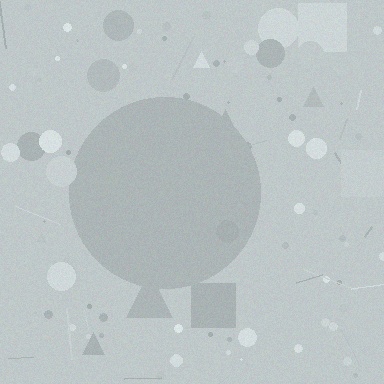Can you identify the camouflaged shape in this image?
The camouflaged shape is a circle.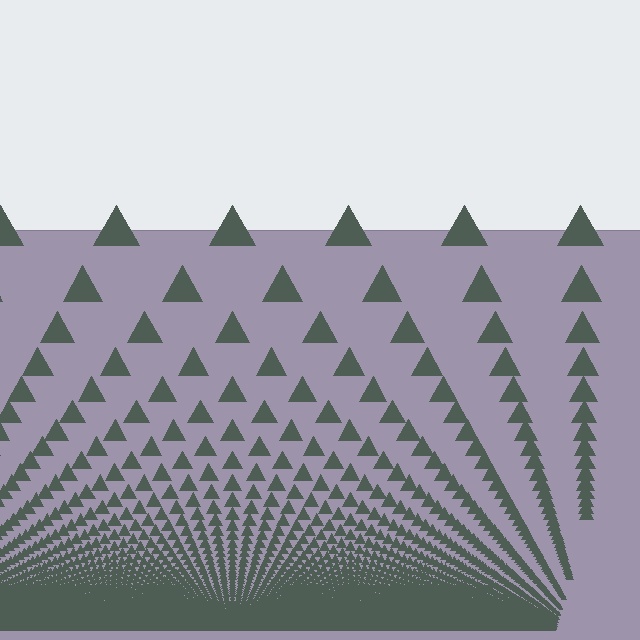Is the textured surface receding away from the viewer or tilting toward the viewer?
The surface appears to tilt toward the viewer. Texture elements get larger and sparser toward the top.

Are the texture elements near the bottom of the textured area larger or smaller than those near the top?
Smaller. The gradient is inverted — elements near the bottom are smaller and denser.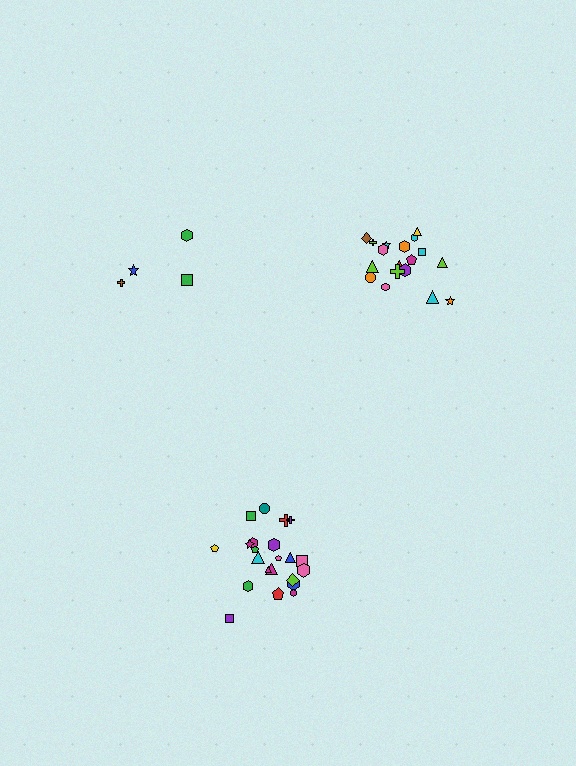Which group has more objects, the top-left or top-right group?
The top-right group.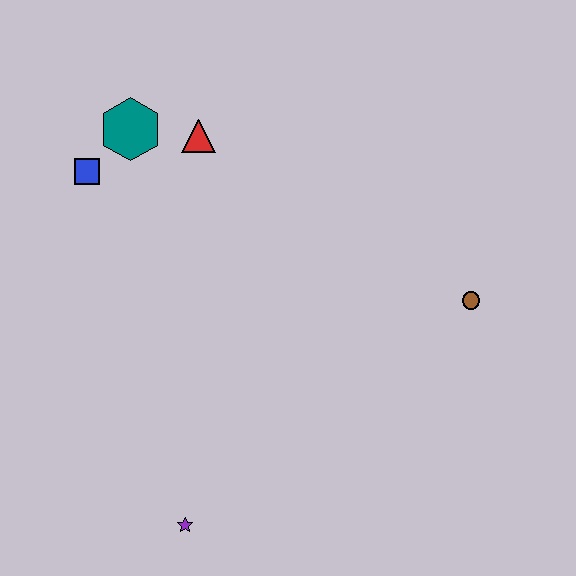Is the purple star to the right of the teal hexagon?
Yes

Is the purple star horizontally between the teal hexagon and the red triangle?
Yes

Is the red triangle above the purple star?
Yes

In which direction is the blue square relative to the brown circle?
The blue square is to the left of the brown circle.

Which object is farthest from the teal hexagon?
The purple star is farthest from the teal hexagon.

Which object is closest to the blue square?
The teal hexagon is closest to the blue square.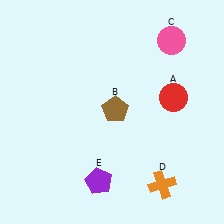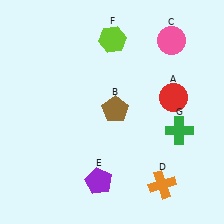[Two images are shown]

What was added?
A lime hexagon (F), a green cross (G) were added in Image 2.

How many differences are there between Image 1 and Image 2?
There are 2 differences between the two images.